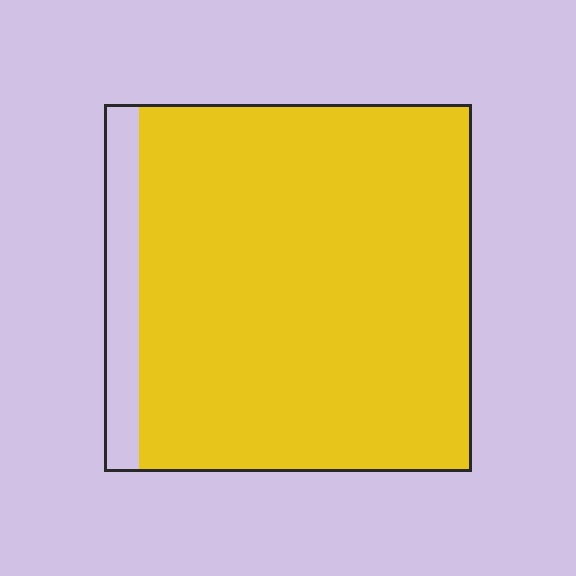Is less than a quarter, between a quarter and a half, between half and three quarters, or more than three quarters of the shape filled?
More than three quarters.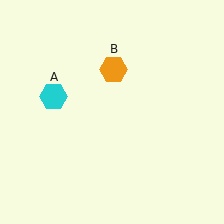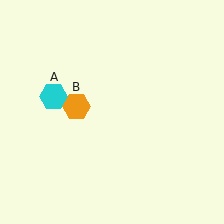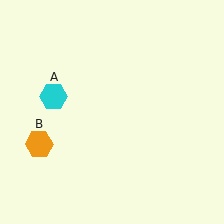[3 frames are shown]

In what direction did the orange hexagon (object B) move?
The orange hexagon (object B) moved down and to the left.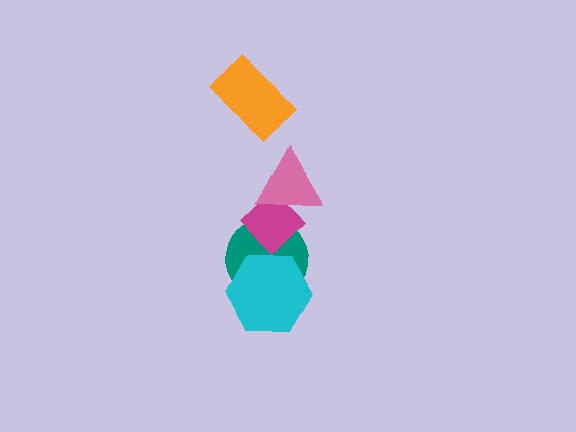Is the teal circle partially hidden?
Yes, it is partially covered by another shape.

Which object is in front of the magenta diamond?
The pink triangle is in front of the magenta diamond.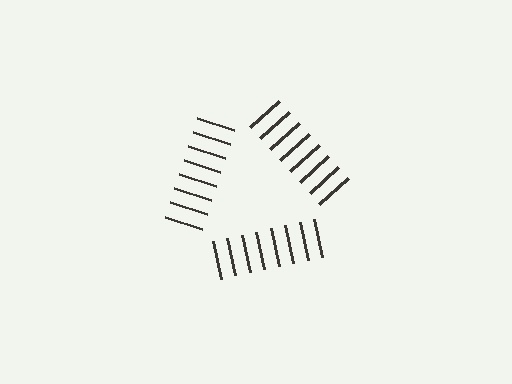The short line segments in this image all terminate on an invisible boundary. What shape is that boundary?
An illusory triangle — the line segments terminate on its edges but no continuous stroke is drawn.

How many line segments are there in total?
24 — 8 along each of the 3 edges.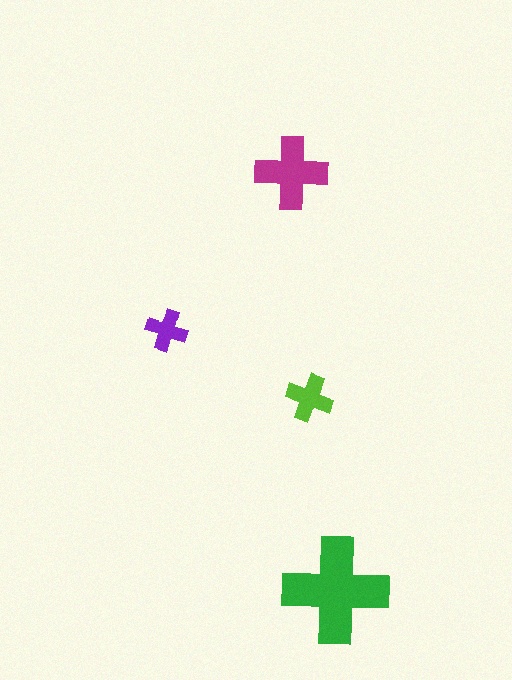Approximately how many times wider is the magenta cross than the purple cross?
About 1.5 times wider.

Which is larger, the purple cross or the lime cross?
The lime one.